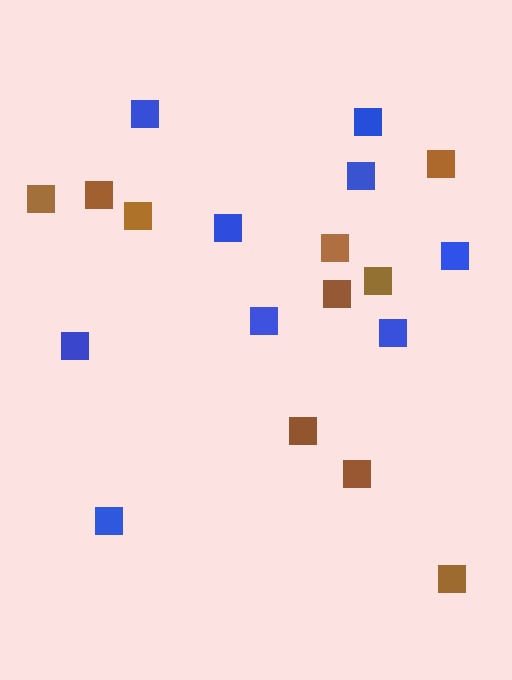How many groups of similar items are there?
There are 2 groups: one group of brown squares (10) and one group of blue squares (9).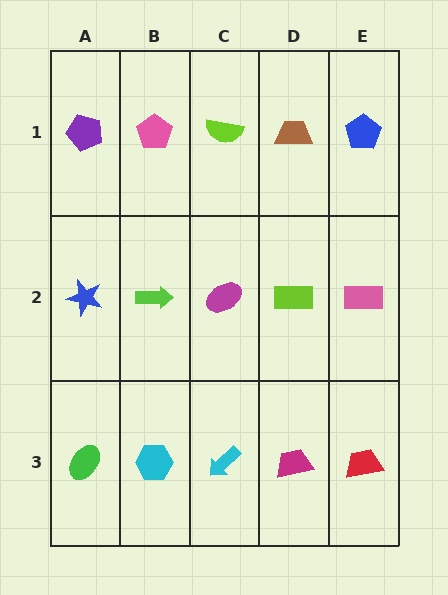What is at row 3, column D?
A magenta trapezoid.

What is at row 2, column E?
A pink rectangle.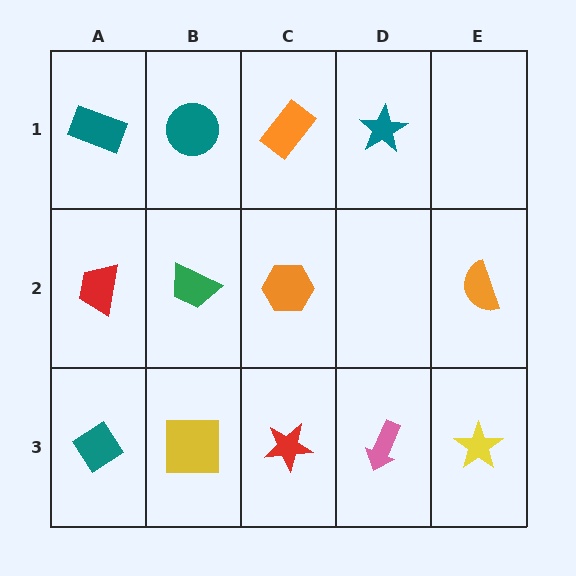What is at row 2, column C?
An orange hexagon.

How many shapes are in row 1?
4 shapes.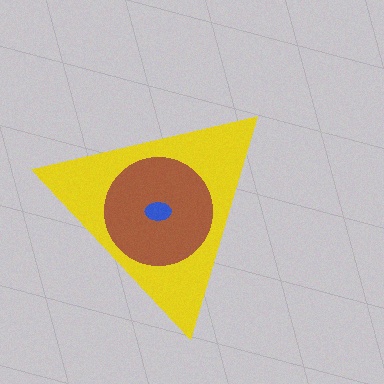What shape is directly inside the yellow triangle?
The brown circle.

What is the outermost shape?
The yellow triangle.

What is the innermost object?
The blue ellipse.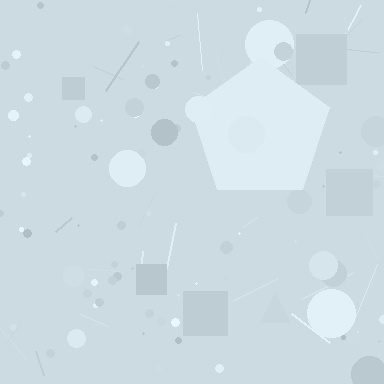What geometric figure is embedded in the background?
A pentagon is embedded in the background.